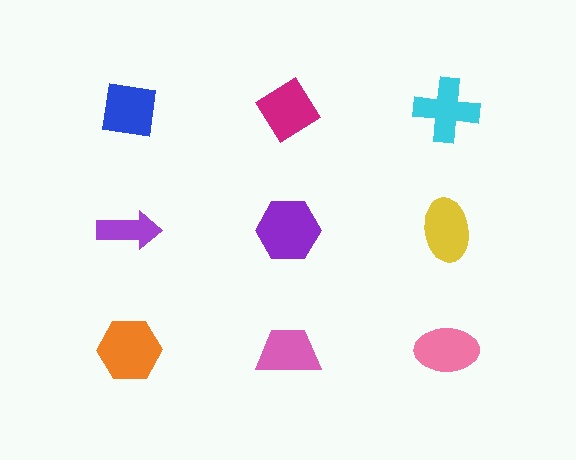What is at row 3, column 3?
A pink ellipse.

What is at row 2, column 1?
A purple arrow.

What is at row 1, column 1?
A blue square.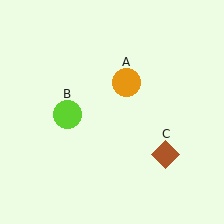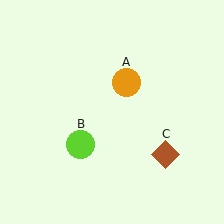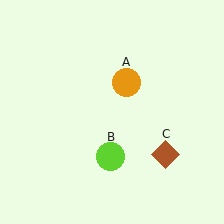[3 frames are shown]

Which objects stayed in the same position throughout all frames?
Orange circle (object A) and brown diamond (object C) remained stationary.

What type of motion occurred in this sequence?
The lime circle (object B) rotated counterclockwise around the center of the scene.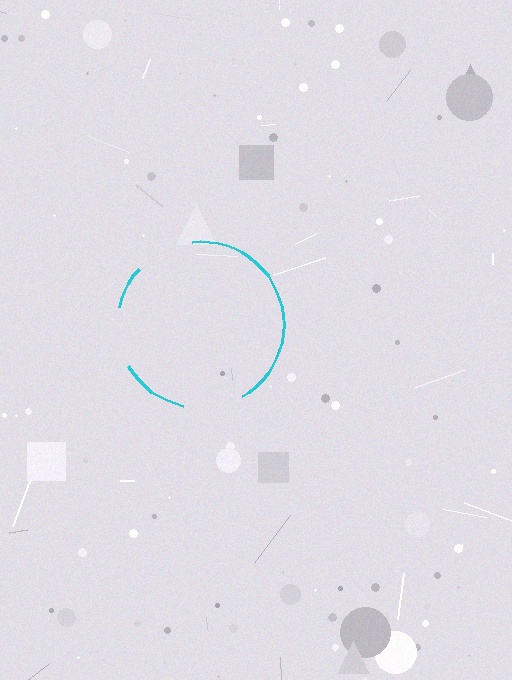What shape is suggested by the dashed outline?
The dashed outline suggests a circle.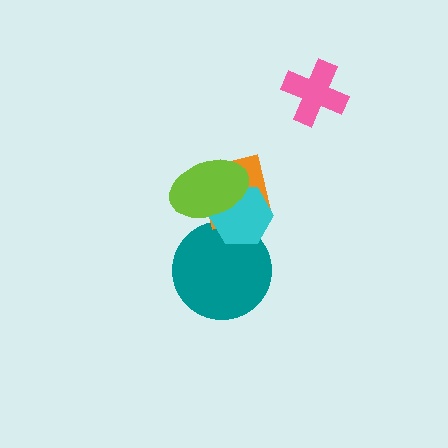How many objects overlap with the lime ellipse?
2 objects overlap with the lime ellipse.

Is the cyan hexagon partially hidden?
Yes, it is partially covered by another shape.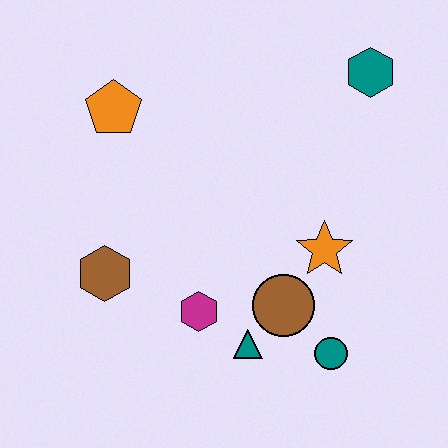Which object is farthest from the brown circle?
The orange pentagon is farthest from the brown circle.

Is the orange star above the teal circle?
Yes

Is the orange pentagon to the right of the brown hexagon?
Yes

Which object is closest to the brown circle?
The teal triangle is closest to the brown circle.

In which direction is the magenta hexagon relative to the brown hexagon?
The magenta hexagon is to the right of the brown hexagon.